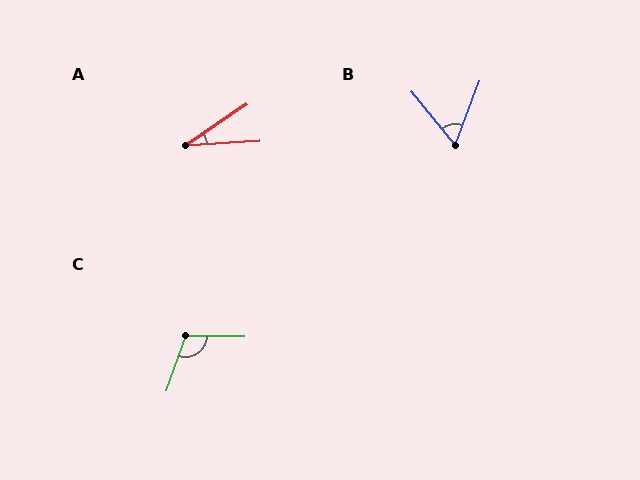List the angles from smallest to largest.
A (31°), B (60°), C (109°).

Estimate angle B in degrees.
Approximately 60 degrees.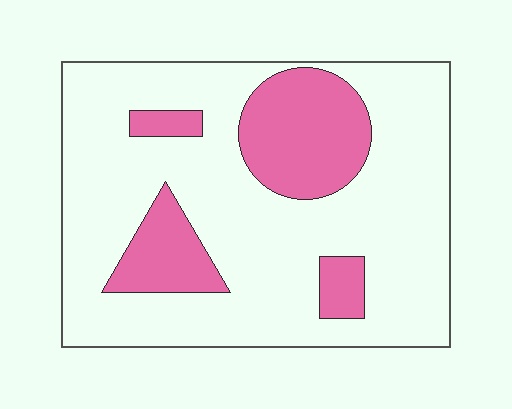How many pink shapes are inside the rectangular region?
4.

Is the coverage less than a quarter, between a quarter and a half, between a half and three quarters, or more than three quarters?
Less than a quarter.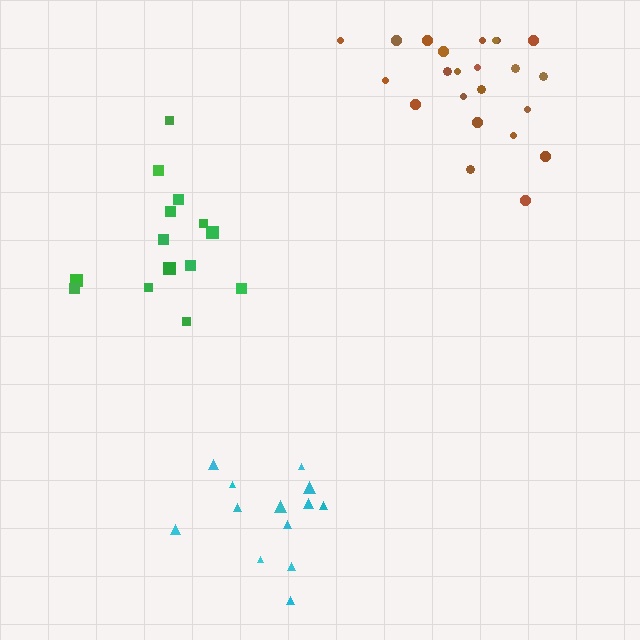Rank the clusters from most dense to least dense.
brown, green, cyan.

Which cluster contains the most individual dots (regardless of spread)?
Brown (23).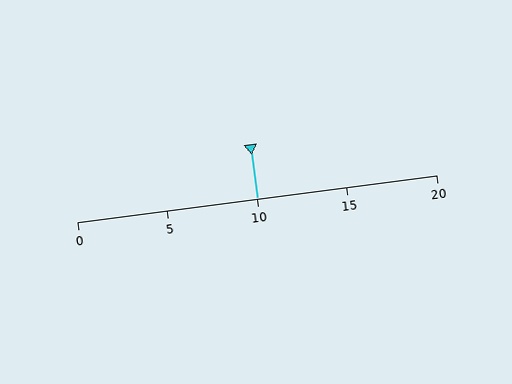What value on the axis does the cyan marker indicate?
The marker indicates approximately 10.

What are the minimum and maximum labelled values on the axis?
The axis runs from 0 to 20.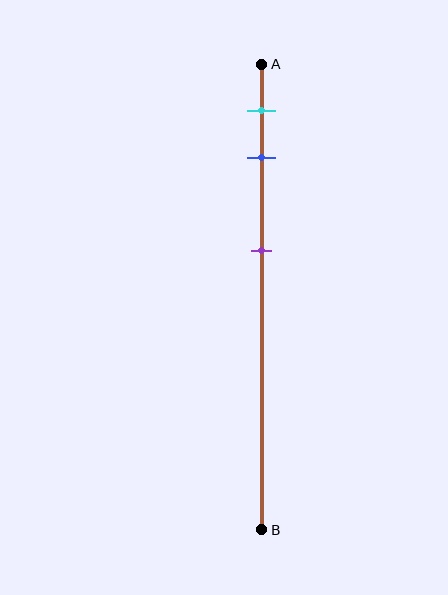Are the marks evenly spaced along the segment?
No, the marks are not evenly spaced.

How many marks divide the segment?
There are 3 marks dividing the segment.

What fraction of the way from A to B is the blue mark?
The blue mark is approximately 20% (0.2) of the way from A to B.